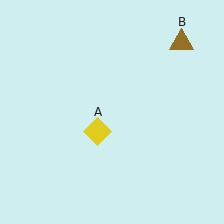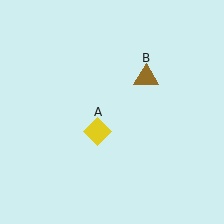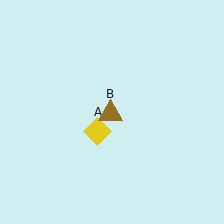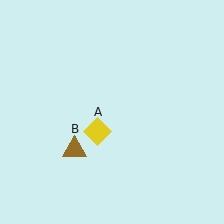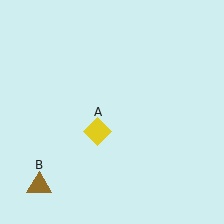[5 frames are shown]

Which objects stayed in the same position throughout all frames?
Yellow diamond (object A) remained stationary.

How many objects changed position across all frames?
1 object changed position: brown triangle (object B).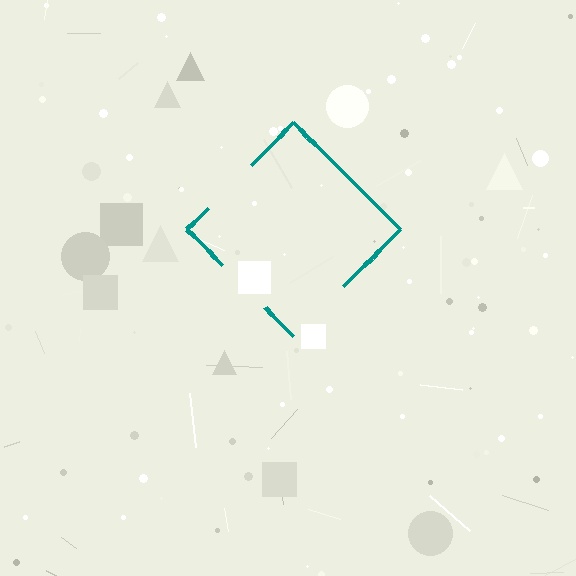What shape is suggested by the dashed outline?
The dashed outline suggests a diamond.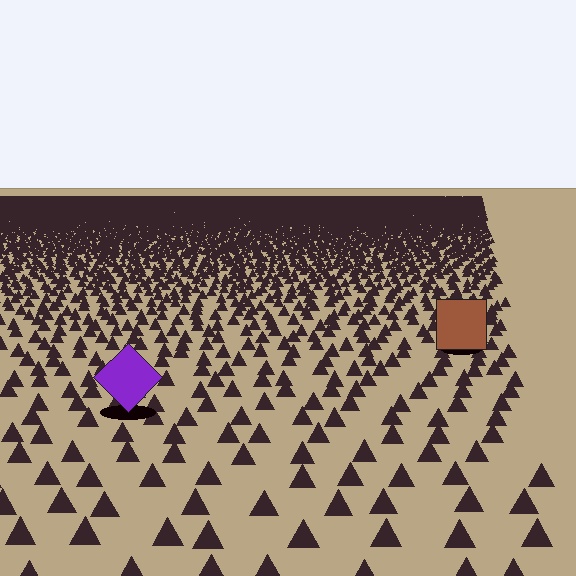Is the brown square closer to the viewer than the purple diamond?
No. The purple diamond is closer — you can tell from the texture gradient: the ground texture is coarser near it.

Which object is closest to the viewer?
The purple diamond is closest. The texture marks near it are larger and more spread out.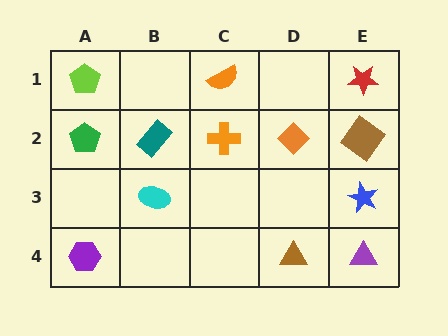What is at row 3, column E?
A blue star.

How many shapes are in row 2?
5 shapes.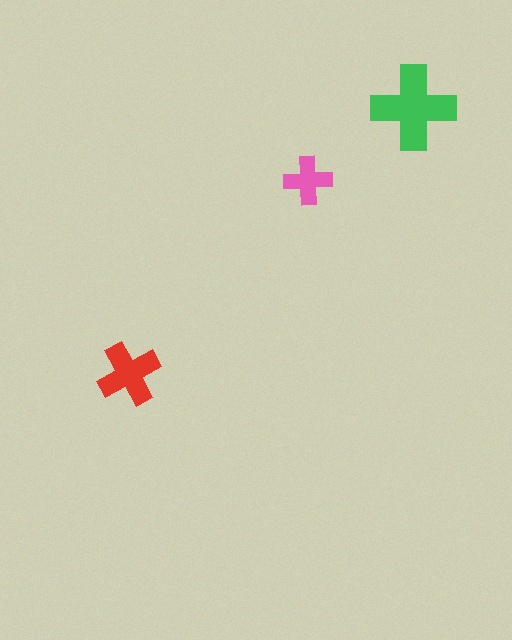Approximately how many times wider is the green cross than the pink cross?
About 2 times wider.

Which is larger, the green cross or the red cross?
The green one.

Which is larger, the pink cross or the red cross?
The red one.